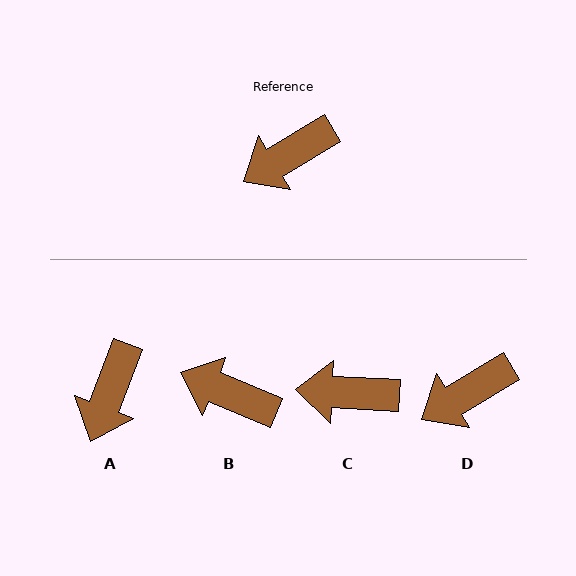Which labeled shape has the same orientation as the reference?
D.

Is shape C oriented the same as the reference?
No, it is off by about 34 degrees.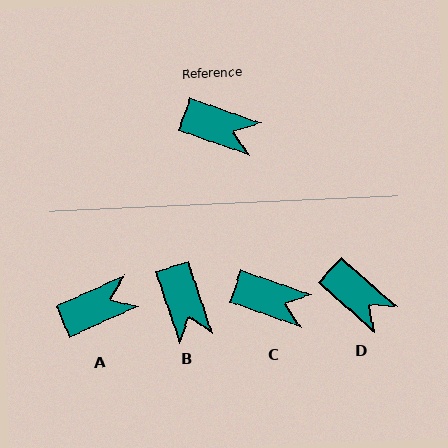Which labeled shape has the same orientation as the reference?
C.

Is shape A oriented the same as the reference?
No, it is off by about 44 degrees.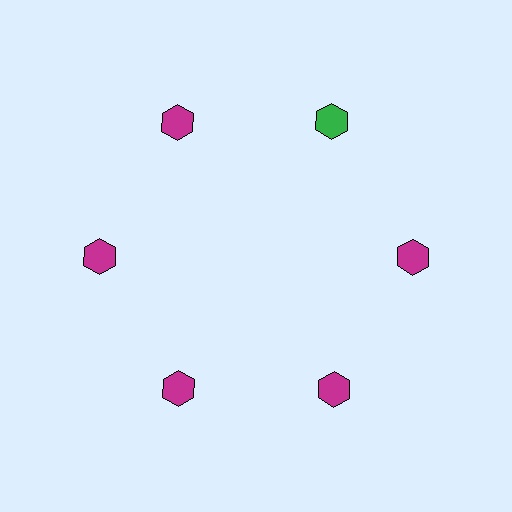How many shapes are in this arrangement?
There are 6 shapes arranged in a ring pattern.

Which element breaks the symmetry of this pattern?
The green hexagon at roughly the 1 o'clock position breaks the symmetry. All other shapes are magenta hexagons.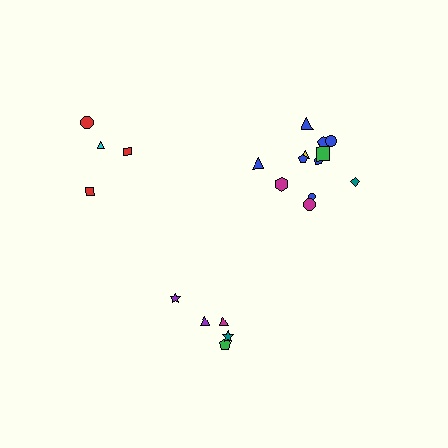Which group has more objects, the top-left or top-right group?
The top-right group.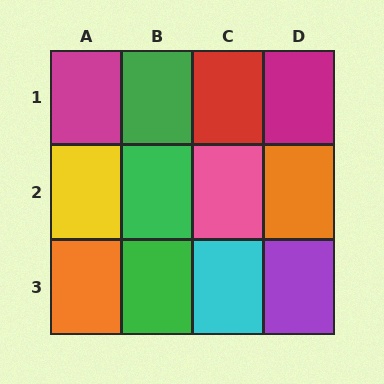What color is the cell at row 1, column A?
Magenta.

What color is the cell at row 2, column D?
Orange.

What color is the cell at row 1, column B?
Green.